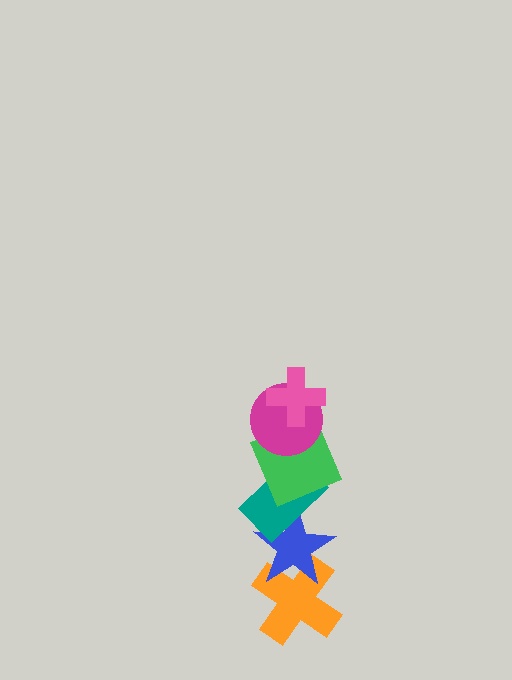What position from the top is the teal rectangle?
The teal rectangle is 4th from the top.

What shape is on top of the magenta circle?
The pink cross is on top of the magenta circle.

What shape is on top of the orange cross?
The blue star is on top of the orange cross.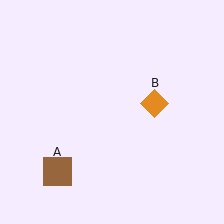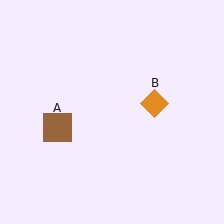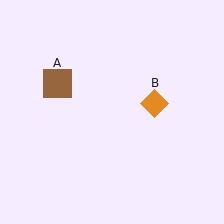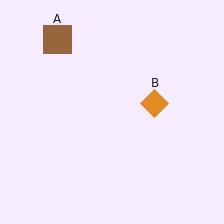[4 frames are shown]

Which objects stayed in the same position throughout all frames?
Orange diamond (object B) remained stationary.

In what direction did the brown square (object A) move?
The brown square (object A) moved up.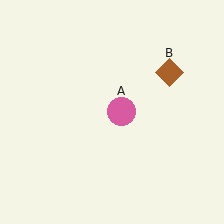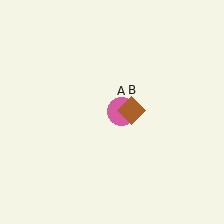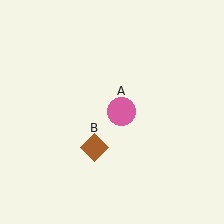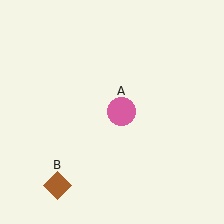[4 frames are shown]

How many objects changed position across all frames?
1 object changed position: brown diamond (object B).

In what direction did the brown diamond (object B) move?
The brown diamond (object B) moved down and to the left.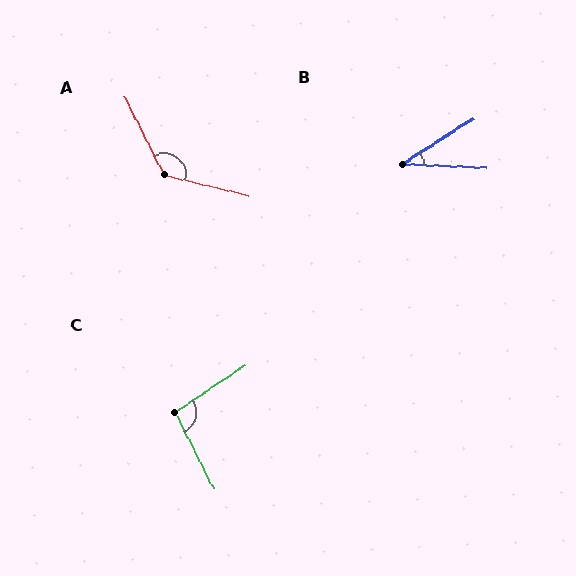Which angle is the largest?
A, at approximately 131 degrees.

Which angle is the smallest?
B, at approximately 36 degrees.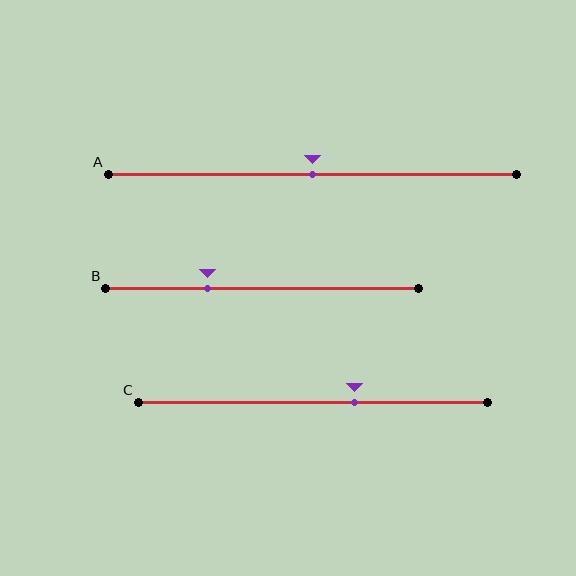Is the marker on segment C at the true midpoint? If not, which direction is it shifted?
No, the marker on segment C is shifted to the right by about 12% of the segment length.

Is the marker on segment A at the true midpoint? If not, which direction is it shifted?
Yes, the marker on segment A is at the true midpoint.